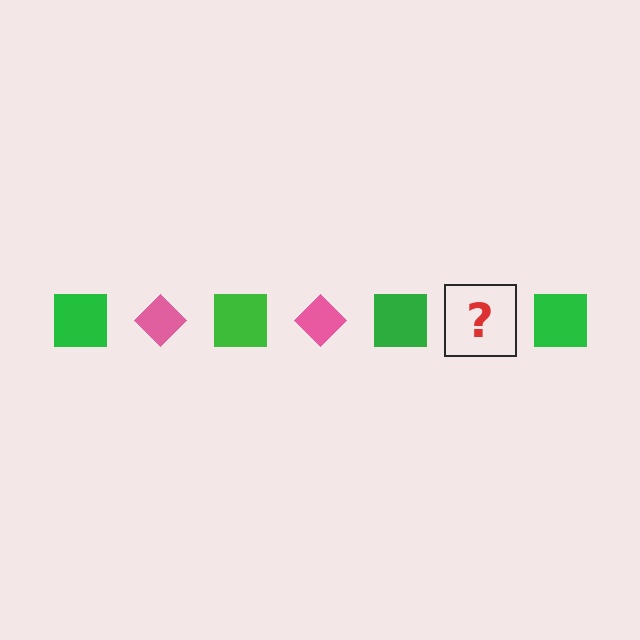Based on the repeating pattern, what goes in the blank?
The blank should be a pink diamond.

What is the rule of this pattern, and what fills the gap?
The rule is that the pattern alternates between green square and pink diamond. The gap should be filled with a pink diamond.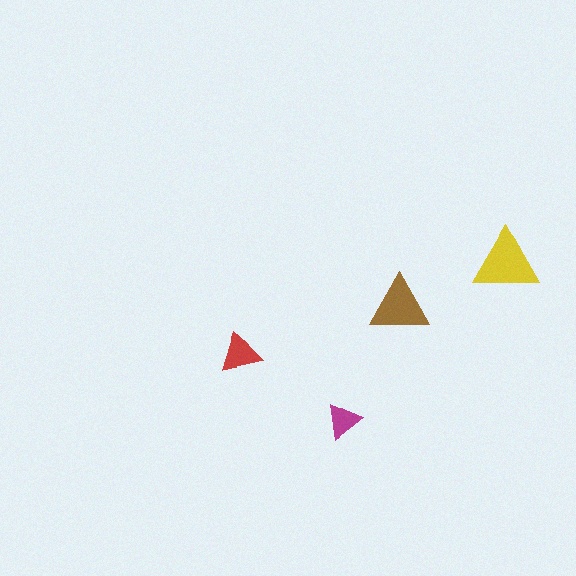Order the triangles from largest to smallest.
the yellow one, the brown one, the red one, the magenta one.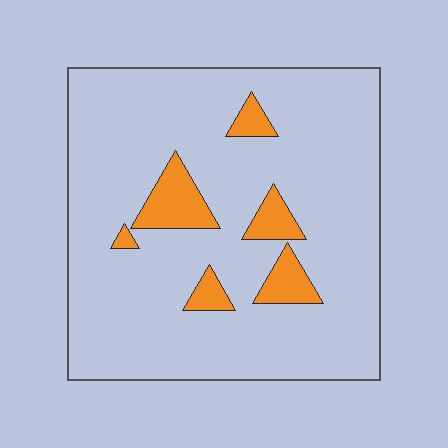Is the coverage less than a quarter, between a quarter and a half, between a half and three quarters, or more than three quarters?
Less than a quarter.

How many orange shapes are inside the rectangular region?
6.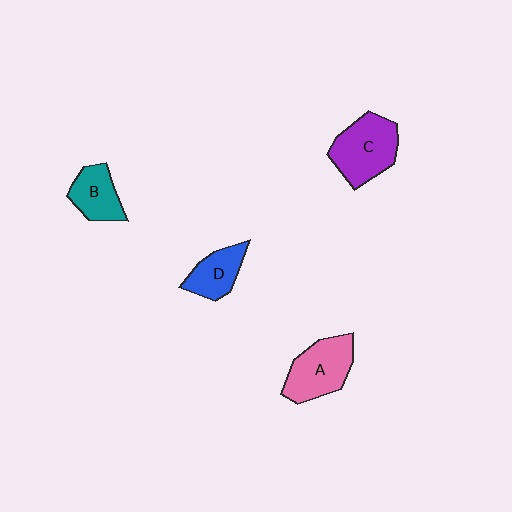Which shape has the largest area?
Shape C (purple).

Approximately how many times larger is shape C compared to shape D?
Approximately 1.6 times.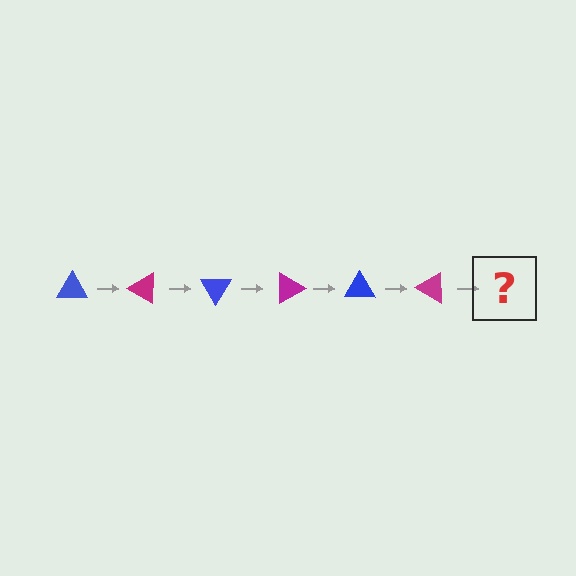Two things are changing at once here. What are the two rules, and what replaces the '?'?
The two rules are that it rotates 30 degrees each step and the color cycles through blue and magenta. The '?' should be a blue triangle, rotated 180 degrees from the start.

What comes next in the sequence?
The next element should be a blue triangle, rotated 180 degrees from the start.